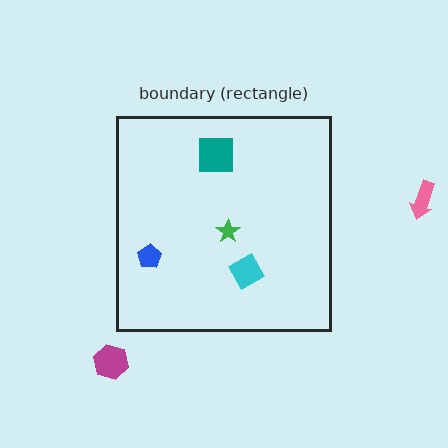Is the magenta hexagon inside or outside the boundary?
Outside.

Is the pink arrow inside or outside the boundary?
Outside.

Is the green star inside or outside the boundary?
Inside.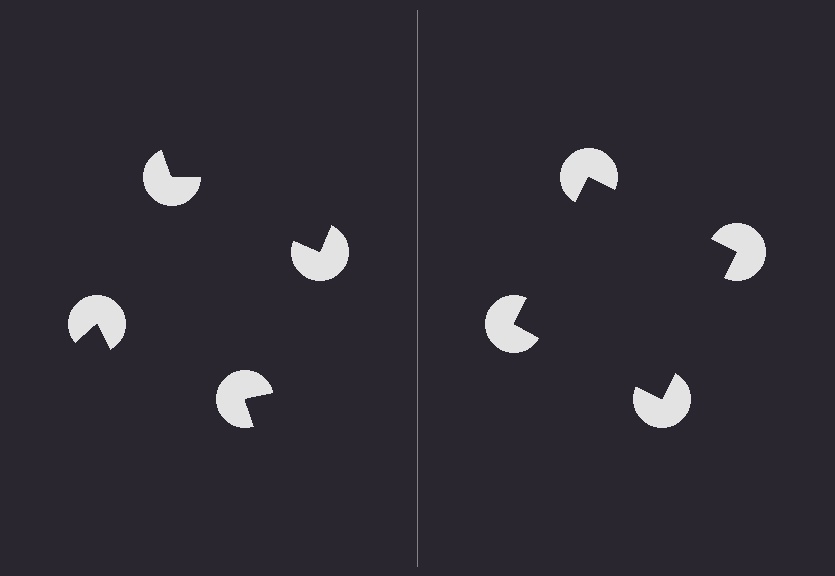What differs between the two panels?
The pac-man discs are positioned identically on both sides; only the wedge orientations differ. On the right they align to a square; on the left they are misaligned.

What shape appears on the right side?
An illusory square.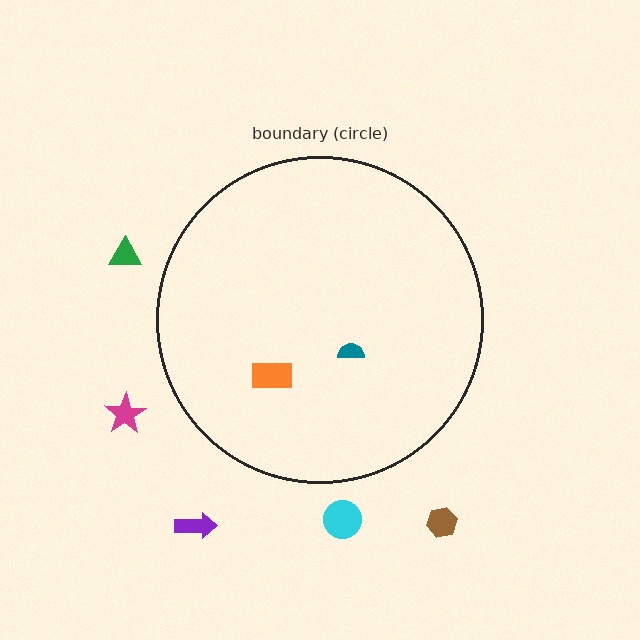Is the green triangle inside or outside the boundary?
Outside.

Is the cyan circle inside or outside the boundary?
Outside.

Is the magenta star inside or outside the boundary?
Outside.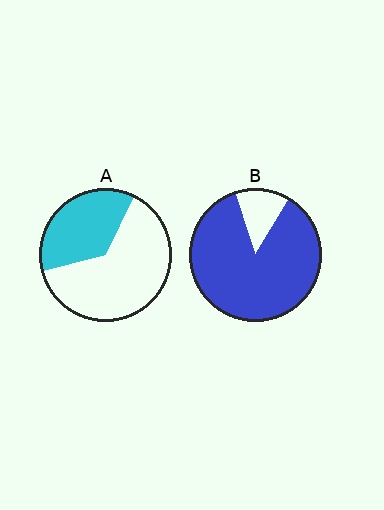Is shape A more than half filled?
No.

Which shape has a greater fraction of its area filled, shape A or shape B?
Shape B.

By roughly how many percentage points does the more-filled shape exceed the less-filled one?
By roughly 50 percentage points (B over A).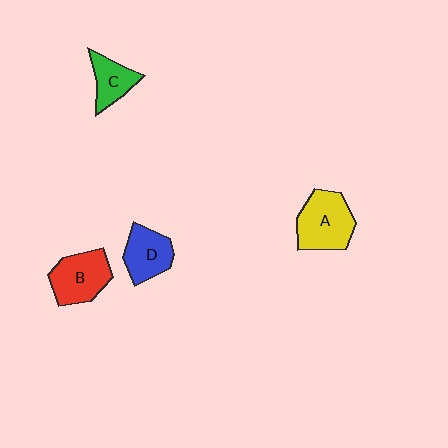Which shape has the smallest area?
Shape C (green).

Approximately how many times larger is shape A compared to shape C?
Approximately 1.6 times.